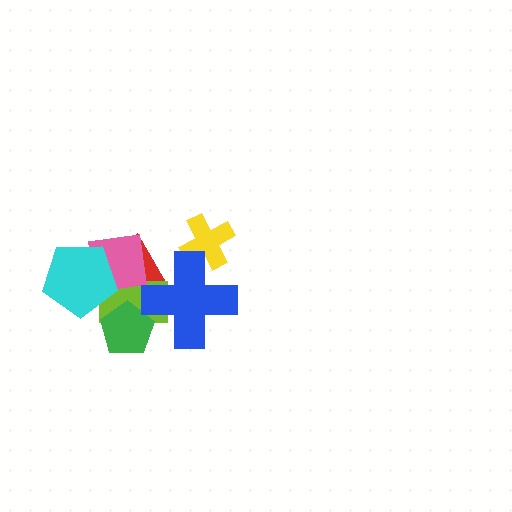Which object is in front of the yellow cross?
The blue cross is in front of the yellow cross.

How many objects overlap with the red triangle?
5 objects overlap with the red triangle.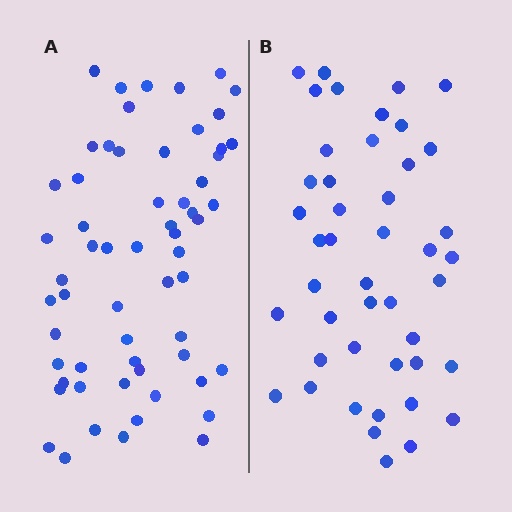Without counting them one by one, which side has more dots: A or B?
Region A (the left region) has more dots.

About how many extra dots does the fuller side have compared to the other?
Region A has approximately 15 more dots than region B.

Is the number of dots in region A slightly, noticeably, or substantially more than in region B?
Region A has noticeably more, but not dramatically so. The ratio is roughly 1.3 to 1.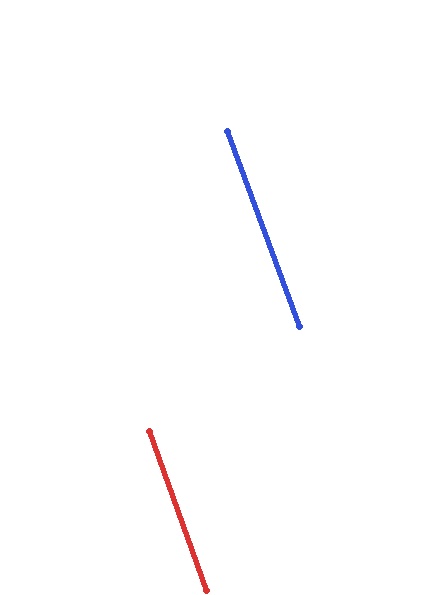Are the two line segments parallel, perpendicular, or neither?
Parallel — their directions differ by only 0.2°.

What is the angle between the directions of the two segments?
Approximately 0 degrees.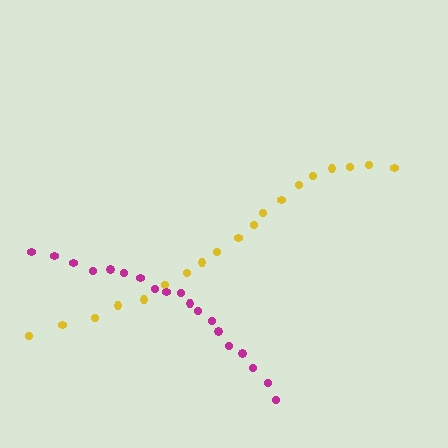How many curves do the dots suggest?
There are 2 distinct paths.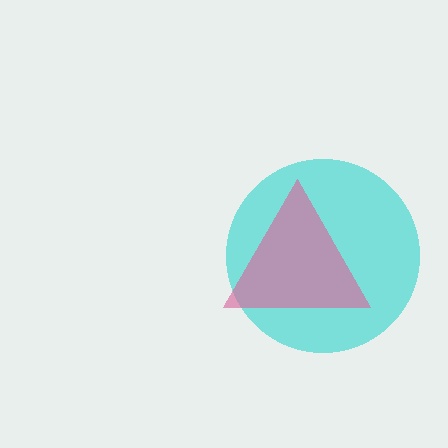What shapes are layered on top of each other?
The layered shapes are: a cyan circle, a pink triangle.